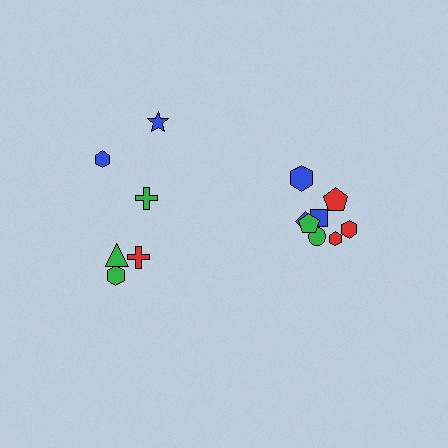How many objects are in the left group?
There are 6 objects.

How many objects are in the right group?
There are 8 objects.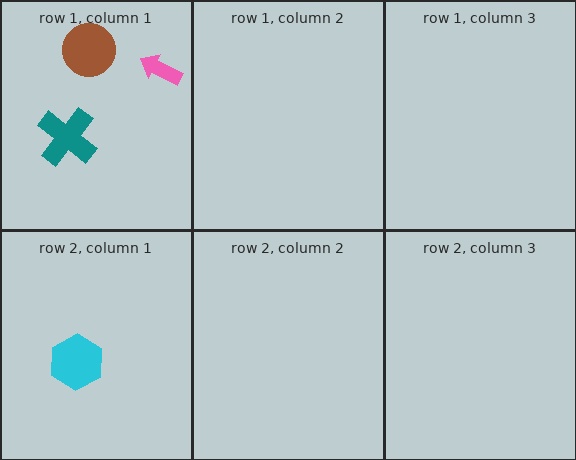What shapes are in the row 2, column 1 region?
The cyan hexagon.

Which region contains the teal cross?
The row 1, column 1 region.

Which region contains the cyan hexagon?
The row 2, column 1 region.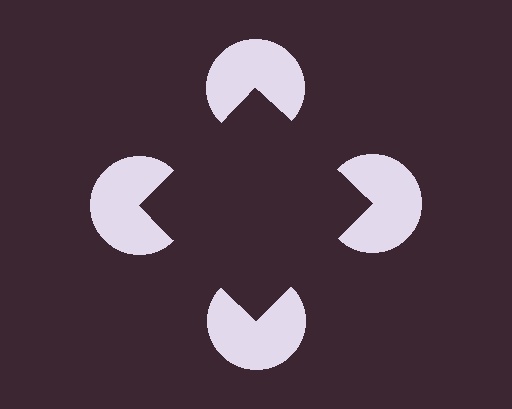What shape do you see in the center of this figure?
An illusory square — its edges are inferred from the aligned wedge cuts in the pac-man discs, not physically drawn.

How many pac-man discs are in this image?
There are 4 — one at each vertex of the illusory square.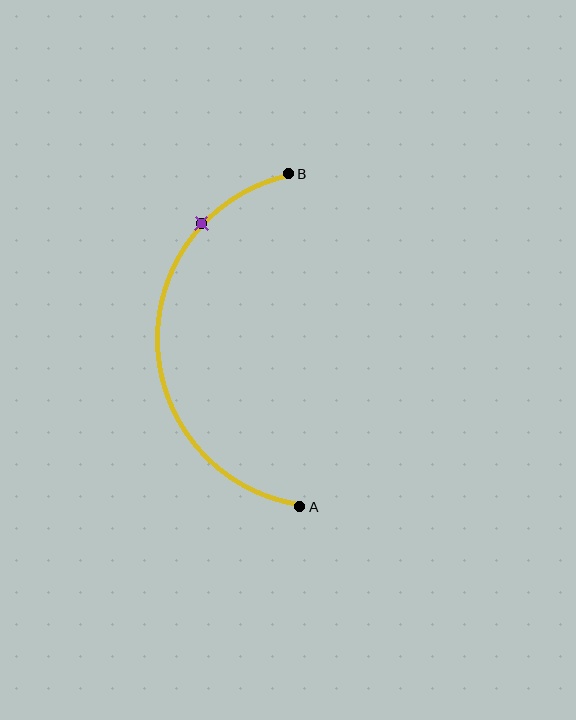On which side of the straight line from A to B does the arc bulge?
The arc bulges to the left of the straight line connecting A and B.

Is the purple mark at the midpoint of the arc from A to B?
No. The purple mark lies on the arc but is closer to endpoint B. The arc midpoint would be at the point on the curve equidistant along the arc from both A and B.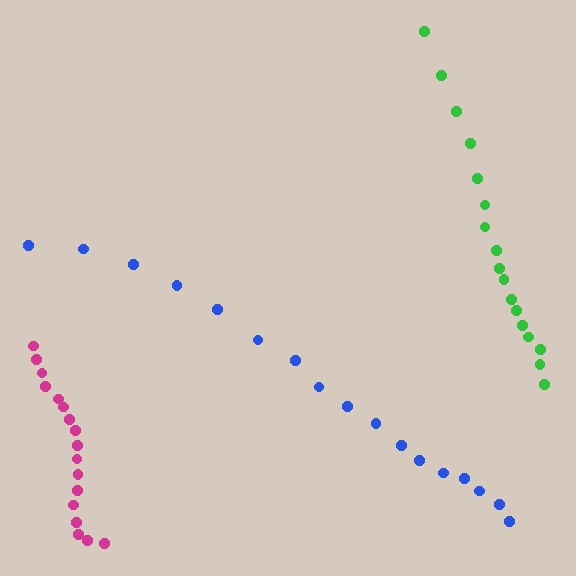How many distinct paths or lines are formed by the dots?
There are 3 distinct paths.